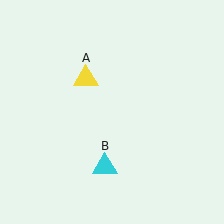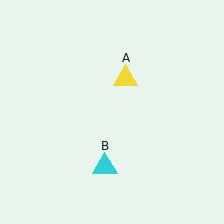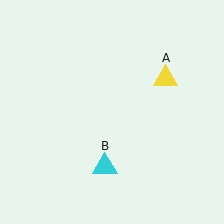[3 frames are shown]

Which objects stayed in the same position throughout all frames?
Cyan triangle (object B) remained stationary.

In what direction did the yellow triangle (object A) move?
The yellow triangle (object A) moved right.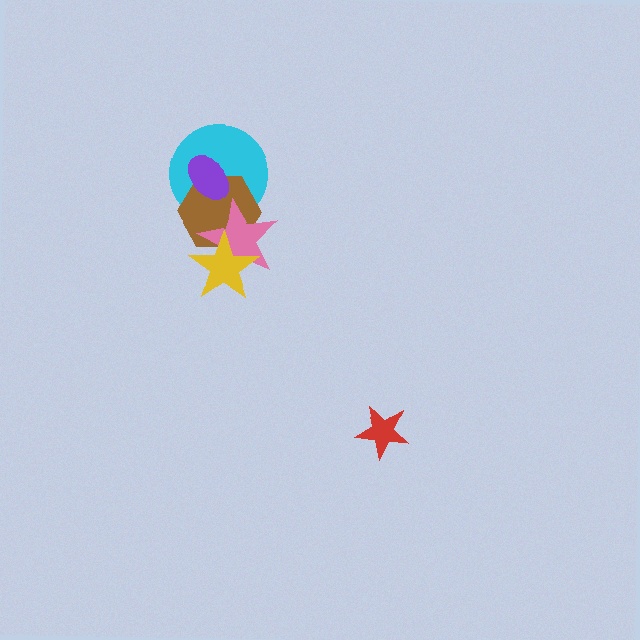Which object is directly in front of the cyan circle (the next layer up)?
The brown hexagon is directly in front of the cyan circle.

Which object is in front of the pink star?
The yellow star is in front of the pink star.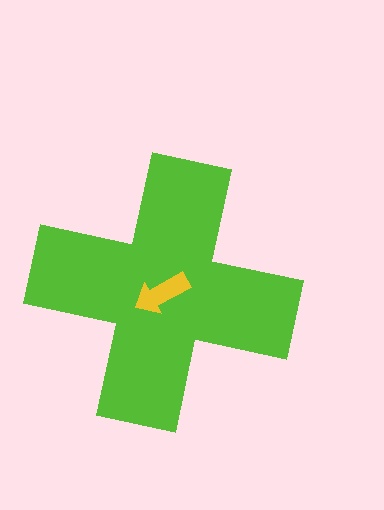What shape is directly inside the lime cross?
The yellow arrow.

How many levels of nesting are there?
2.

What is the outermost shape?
The lime cross.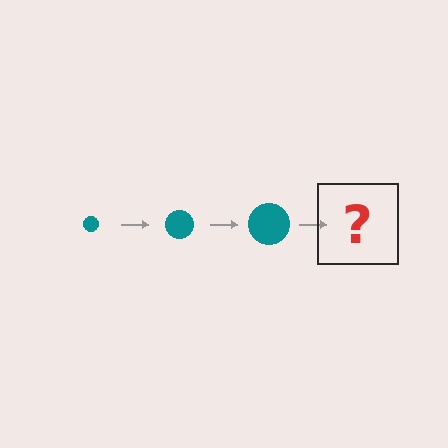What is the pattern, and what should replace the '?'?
The pattern is that the circle gets progressively larger each step. The '?' should be a teal circle, larger than the previous one.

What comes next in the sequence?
The next element should be a teal circle, larger than the previous one.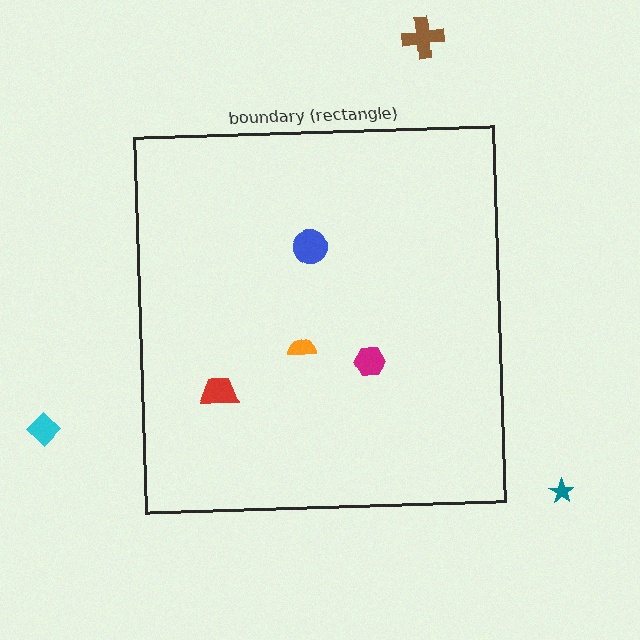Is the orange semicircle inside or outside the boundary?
Inside.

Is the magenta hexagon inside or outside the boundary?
Inside.